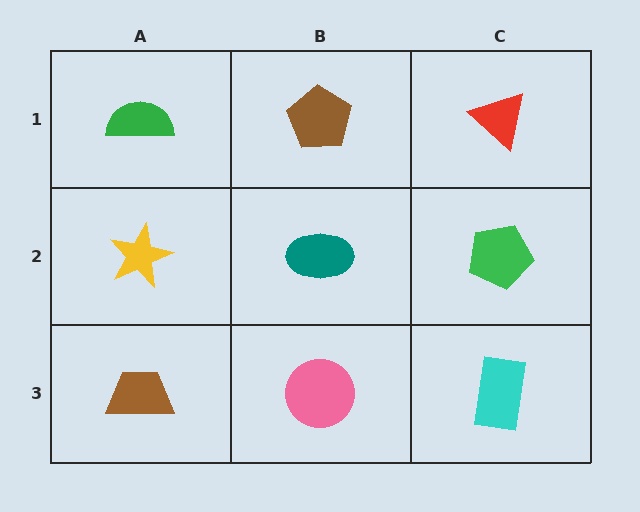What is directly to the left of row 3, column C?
A pink circle.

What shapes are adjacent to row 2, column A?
A green semicircle (row 1, column A), a brown trapezoid (row 3, column A), a teal ellipse (row 2, column B).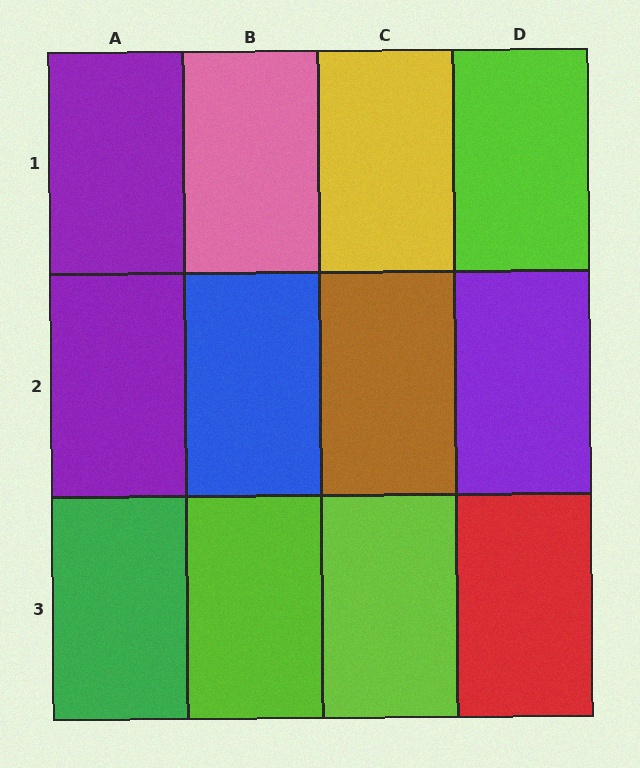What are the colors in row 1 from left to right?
Purple, pink, yellow, lime.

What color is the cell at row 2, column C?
Brown.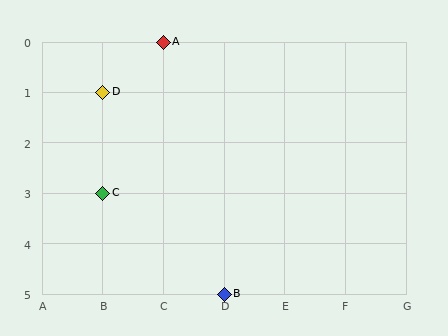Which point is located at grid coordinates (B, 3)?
Point C is at (B, 3).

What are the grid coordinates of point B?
Point B is at grid coordinates (D, 5).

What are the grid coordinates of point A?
Point A is at grid coordinates (C, 0).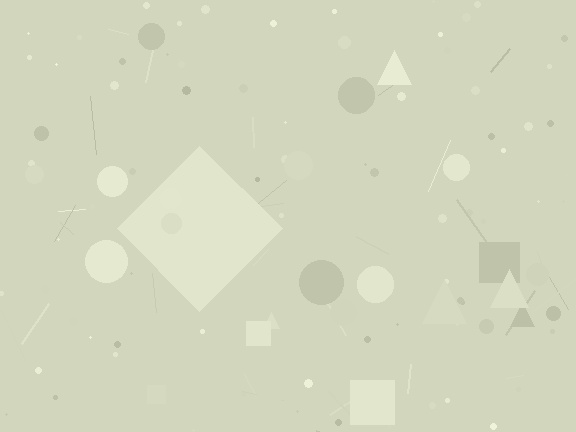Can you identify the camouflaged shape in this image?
The camouflaged shape is a diamond.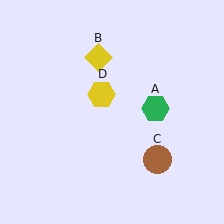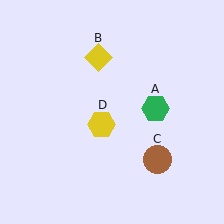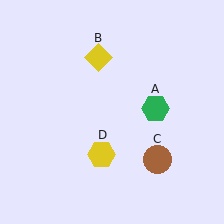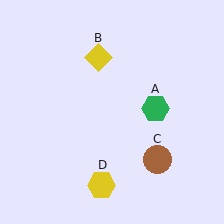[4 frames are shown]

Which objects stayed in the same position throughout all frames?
Green hexagon (object A) and yellow diamond (object B) and brown circle (object C) remained stationary.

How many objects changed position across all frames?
1 object changed position: yellow hexagon (object D).